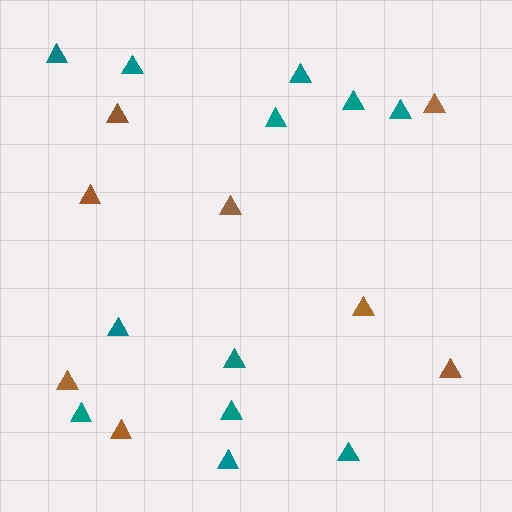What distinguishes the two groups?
There are 2 groups: one group of brown triangles (8) and one group of teal triangles (12).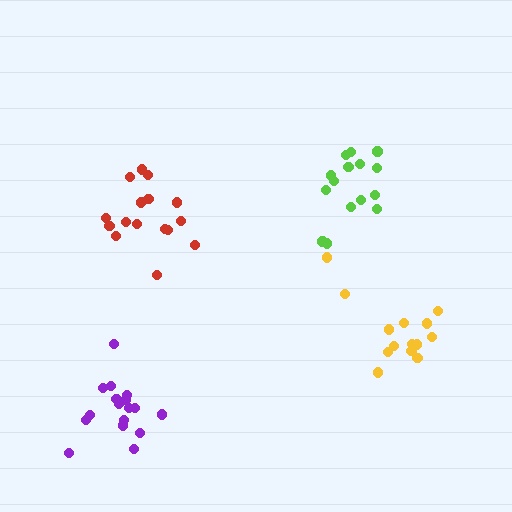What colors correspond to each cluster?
The clusters are colored: lime, yellow, purple, red.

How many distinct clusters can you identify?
There are 4 distinct clusters.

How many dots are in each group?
Group 1: 15 dots, Group 2: 14 dots, Group 3: 17 dots, Group 4: 16 dots (62 total).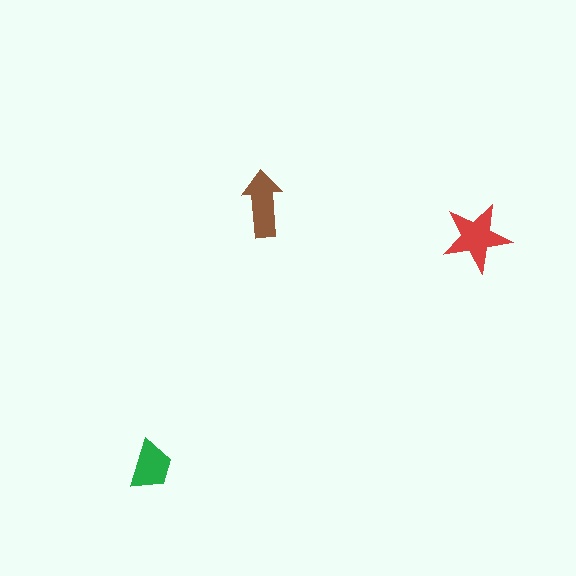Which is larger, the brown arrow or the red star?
The red star.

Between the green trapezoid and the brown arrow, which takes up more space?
The brown arrow.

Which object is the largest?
The red star.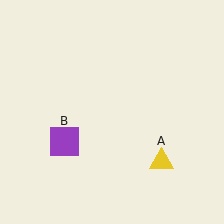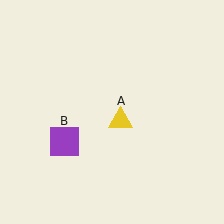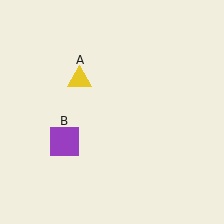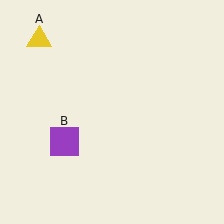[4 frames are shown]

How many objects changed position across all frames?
1 object changed position: yellow triangle (object A).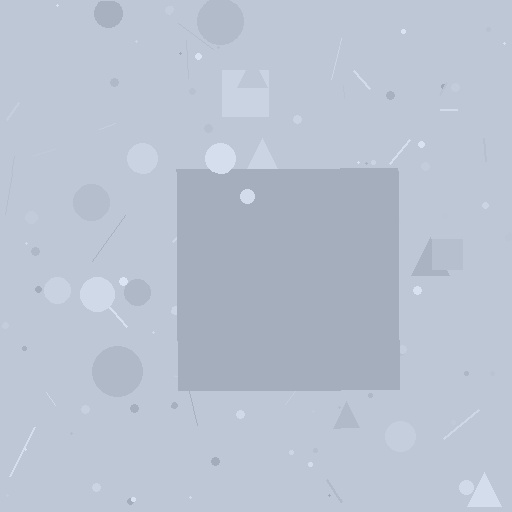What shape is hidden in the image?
A square is hidden in the image.